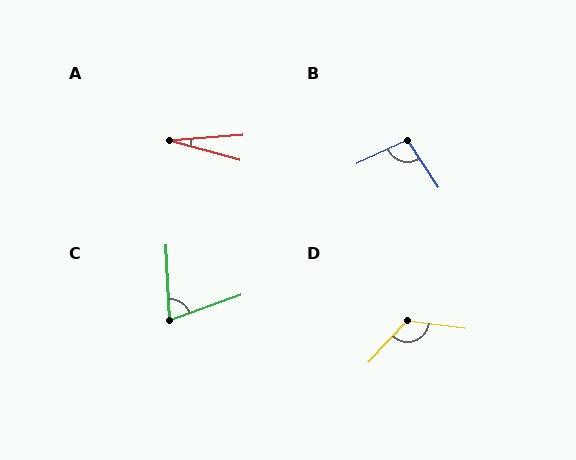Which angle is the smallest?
A, at approximately 20 degrees.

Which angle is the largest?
D, at approximately 125 degrees.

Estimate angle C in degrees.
Approximately 73 degrees.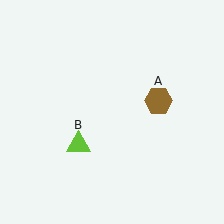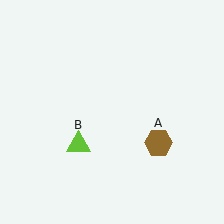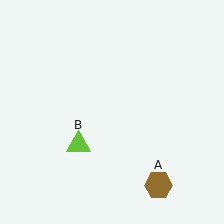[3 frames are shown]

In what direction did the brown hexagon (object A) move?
The brown hexagon (object A) moved down.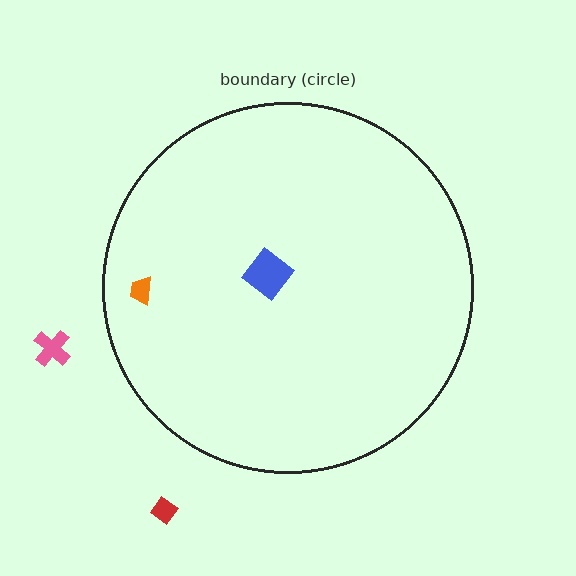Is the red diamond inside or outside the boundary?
Outside.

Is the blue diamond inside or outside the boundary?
Inside.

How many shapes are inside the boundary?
2 inside, 2 outside.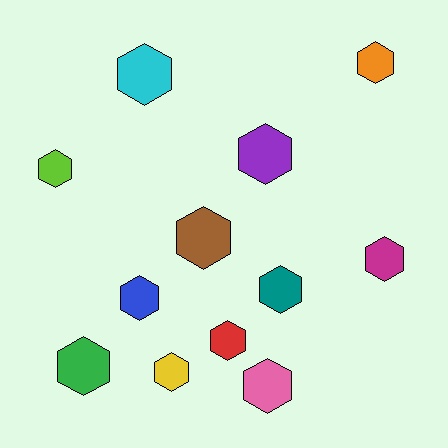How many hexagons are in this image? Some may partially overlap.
There are 12 hexagons.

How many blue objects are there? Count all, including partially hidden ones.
There is 1 blue object.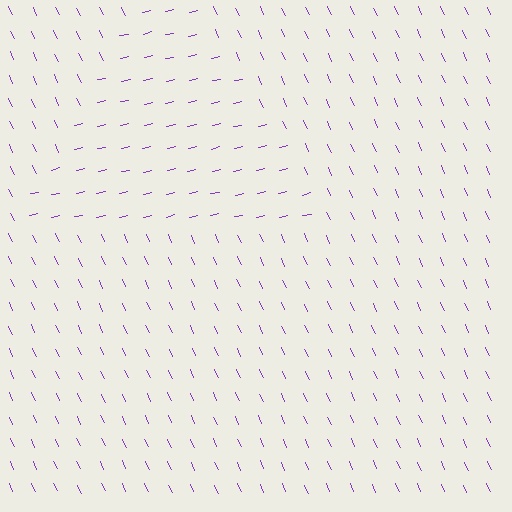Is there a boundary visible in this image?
Yes, there is a texture boundary formed by a change in line orientation.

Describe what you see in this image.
The image is filled with small purple line segments. A triangle region in the image has lines oriented differently from the surrounding lines, creating a visible texture boundary.